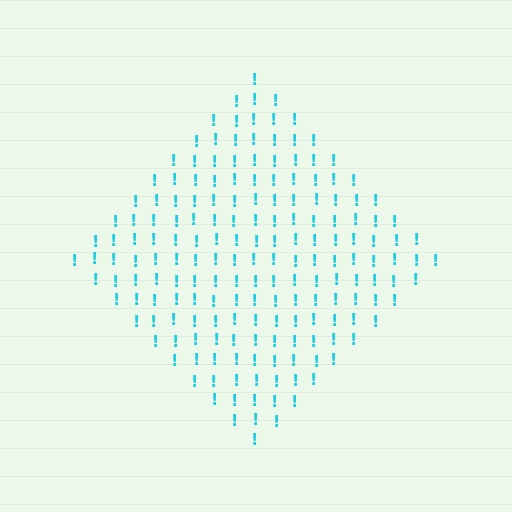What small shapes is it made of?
It is made of small exclamation marks.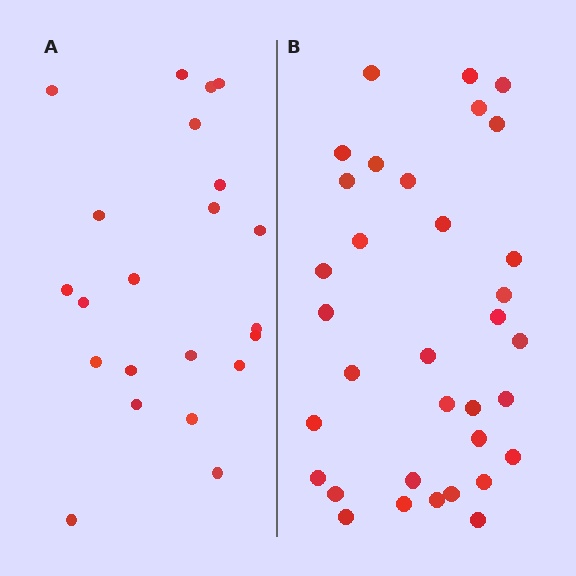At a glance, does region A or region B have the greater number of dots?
Region B (the right region) has more dots.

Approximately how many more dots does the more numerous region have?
Region B has roughly 12 or so more dots than region A.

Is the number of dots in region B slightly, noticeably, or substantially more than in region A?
Region B has substantially more. The ratio is roughly 1.5 to 1.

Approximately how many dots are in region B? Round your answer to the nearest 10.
About 30 dots. (The exact count is 34, which rounds to 30.)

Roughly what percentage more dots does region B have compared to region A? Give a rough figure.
About 55% more.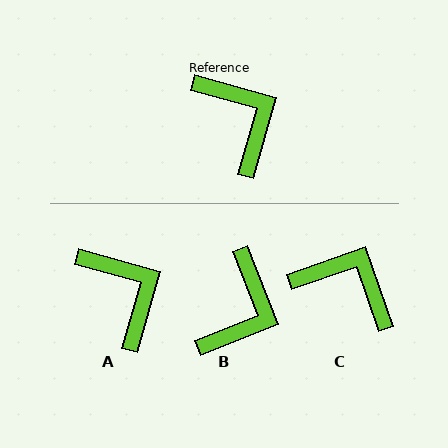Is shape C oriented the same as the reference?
No, it is off by about 35 degrees.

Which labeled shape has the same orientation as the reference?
A.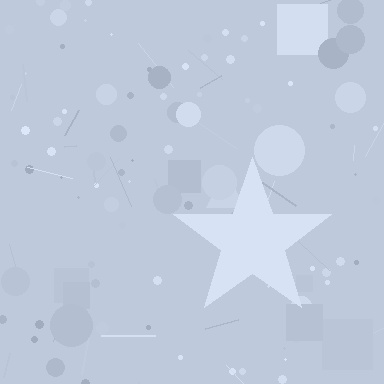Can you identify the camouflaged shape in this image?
The camouflaged shape is a star.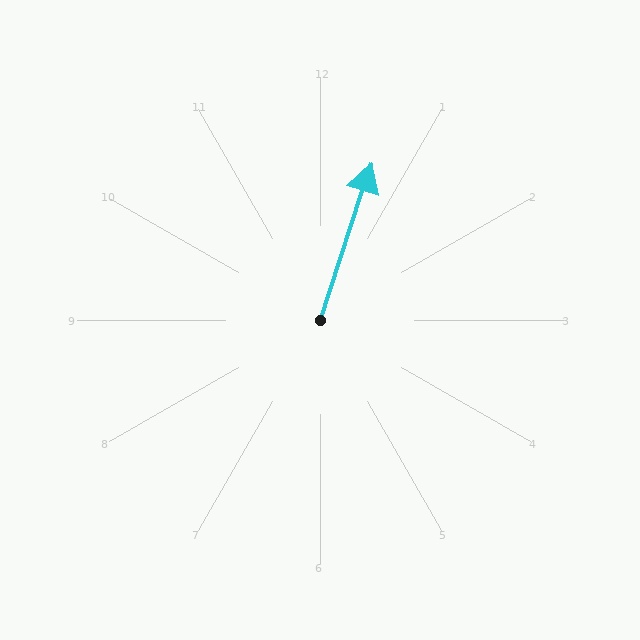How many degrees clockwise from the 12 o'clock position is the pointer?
Approximately 18 degrees.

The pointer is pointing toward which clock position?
Roughly 1 o'clock.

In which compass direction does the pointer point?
North.